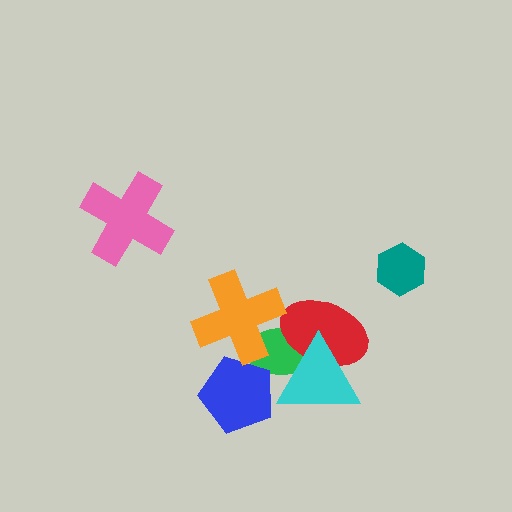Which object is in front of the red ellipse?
The cyan triangle is in front of the red ellipse.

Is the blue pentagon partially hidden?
Yes, it is partially covered by another shape.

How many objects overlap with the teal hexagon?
0 objects overlap with the teal hexagon.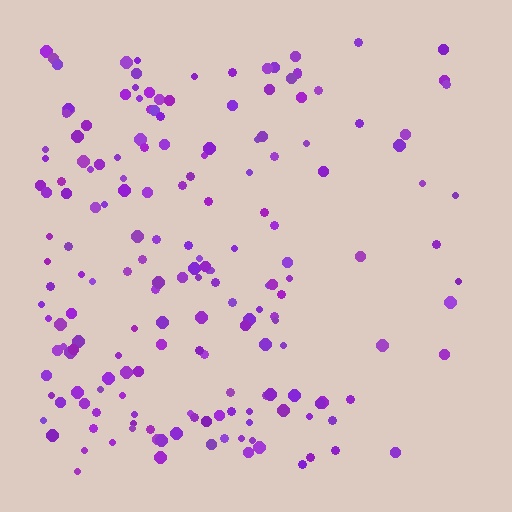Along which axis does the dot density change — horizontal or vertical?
Horizontal.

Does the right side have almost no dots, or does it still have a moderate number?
Still a moderate number, just noticeably fewer than the left.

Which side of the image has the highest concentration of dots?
The left.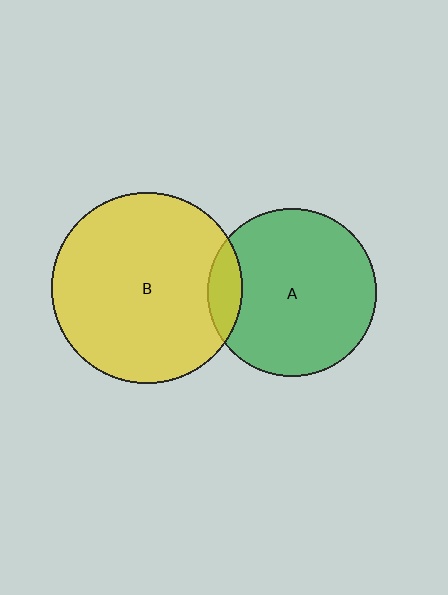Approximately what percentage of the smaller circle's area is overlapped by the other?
Approximately 10%.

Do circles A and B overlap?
Yes.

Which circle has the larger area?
Circle B (yellow).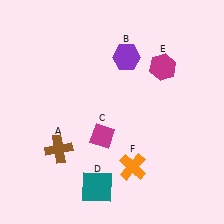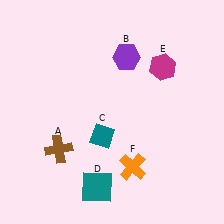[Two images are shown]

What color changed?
The diamond (C) changed from magenta in Image 1 to teal in Image 2.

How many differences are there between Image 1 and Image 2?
There is 1 difference between the two images.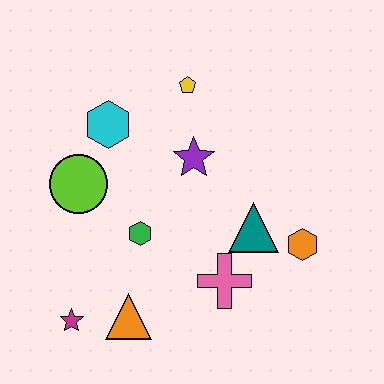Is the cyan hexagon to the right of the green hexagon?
No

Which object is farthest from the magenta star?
The yellow pentagon is farthest from the magenta star.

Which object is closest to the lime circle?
The cyan hexagon is closest to the lime circle.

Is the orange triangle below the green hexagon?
Yes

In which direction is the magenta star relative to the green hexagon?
The magenta star is below the green hexagon.